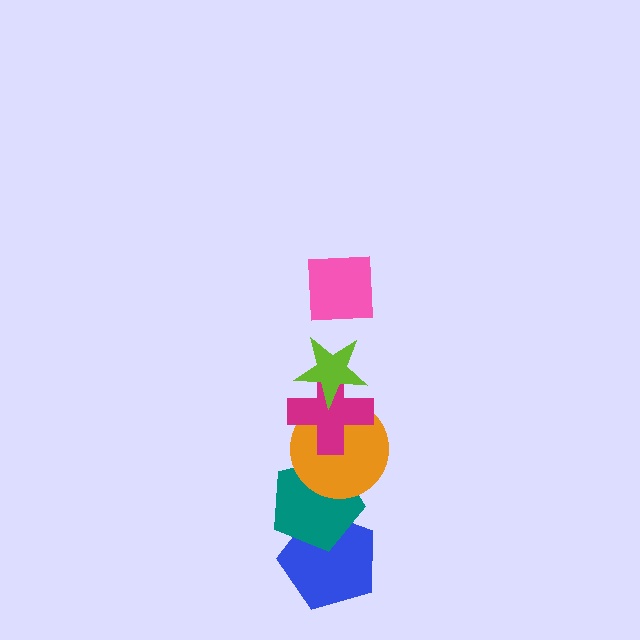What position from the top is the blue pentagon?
The blue pentagon is 6th from the top.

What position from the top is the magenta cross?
The magenta cross is 3rd from the top.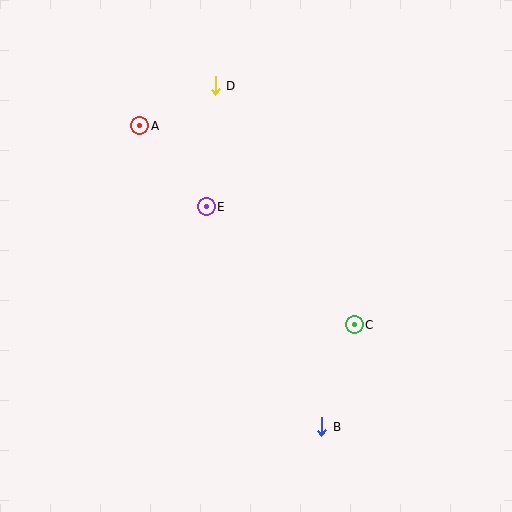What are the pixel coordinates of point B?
Point B is at (322, 427).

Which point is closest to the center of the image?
Point E at (206, 207) is closest to the center.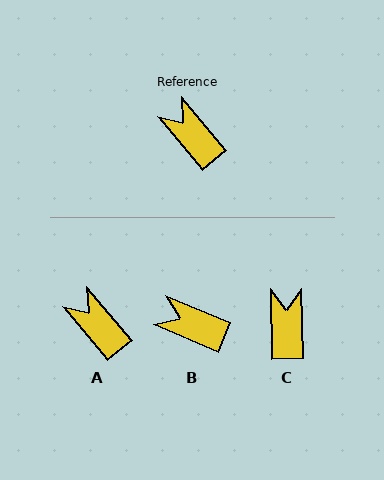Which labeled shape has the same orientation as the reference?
A.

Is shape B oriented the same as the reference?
No, it is off by about 27 degrees.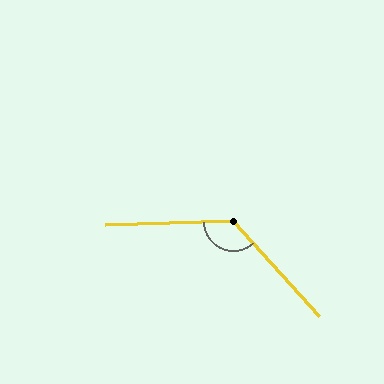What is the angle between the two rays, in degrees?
Approximately 130 degrees.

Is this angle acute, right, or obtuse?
It is obtuse.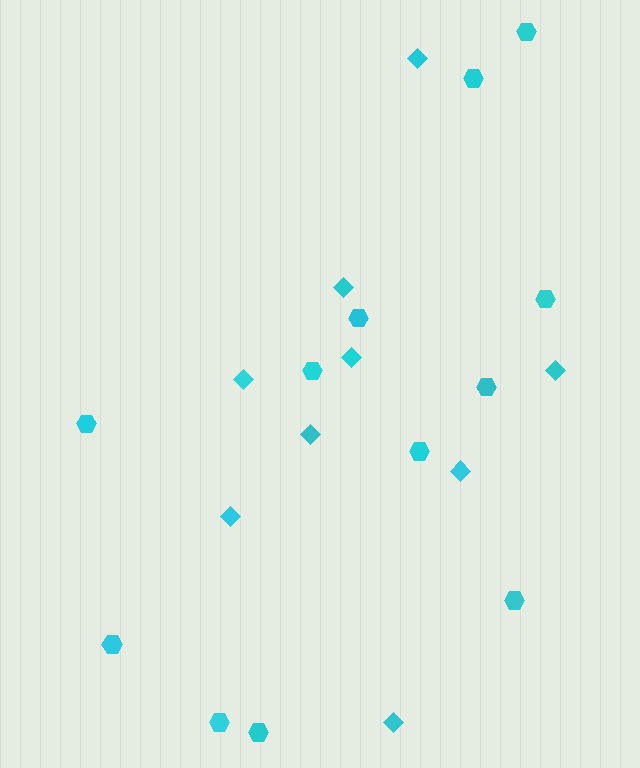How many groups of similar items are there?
There are 2 groups: one group of hexagons (12) and one group of diamonds (9).